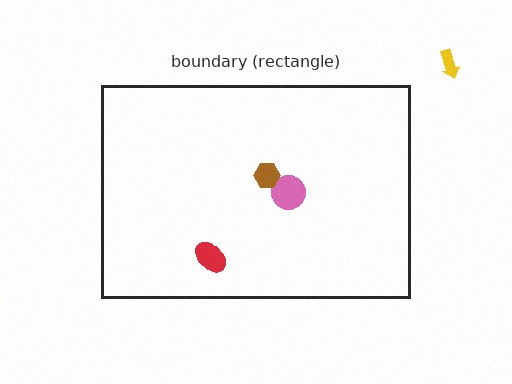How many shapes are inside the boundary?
3 inside, 1 outside.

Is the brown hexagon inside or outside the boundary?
Inside.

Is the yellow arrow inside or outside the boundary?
Outside.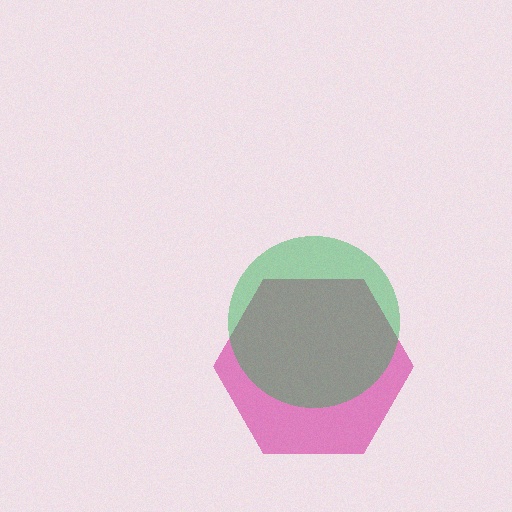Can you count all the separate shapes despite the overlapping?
Yes, there are 2 separate shapes.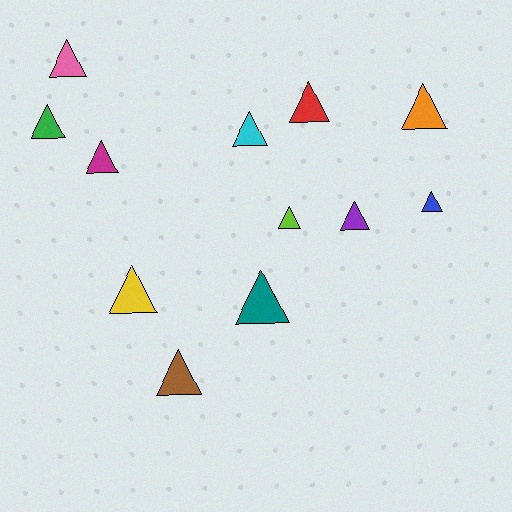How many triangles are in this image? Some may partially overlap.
There are 12 triangles.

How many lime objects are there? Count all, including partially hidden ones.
There is 1 lime object.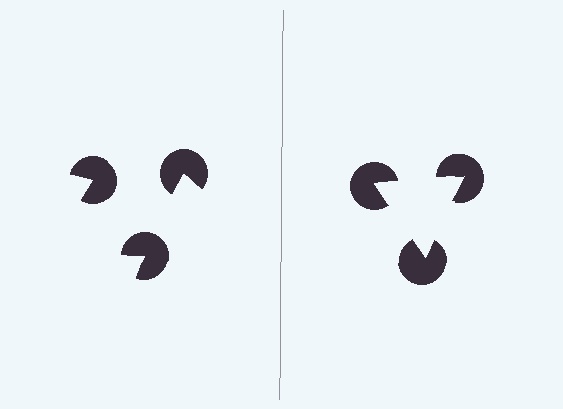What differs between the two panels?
The pac-man discs are positioned identically on both sides; only the wedge orientations differ. On the right they align to a triangle; on the left they are misaligned.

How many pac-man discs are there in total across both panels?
6 — 3 on each side.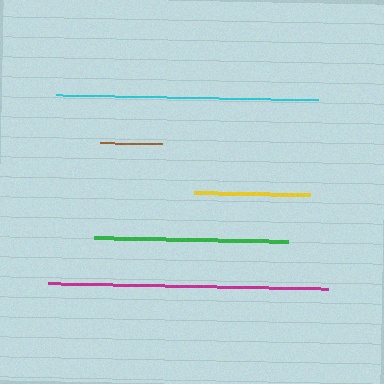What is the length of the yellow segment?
The yellow segment is approximately 116 pixels long.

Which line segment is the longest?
The magenta line is the longest at approximately 280 pixels.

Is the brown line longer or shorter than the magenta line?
The magenta line is longer than the brown line.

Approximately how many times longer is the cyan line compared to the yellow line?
The cyan line is approximately 2.2 times the length of the yellow line.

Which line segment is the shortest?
The brown line is the shortest at approximately 62 pixels.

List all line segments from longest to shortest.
From longest to shortest: magenta, cyan, green, yellow, brown.